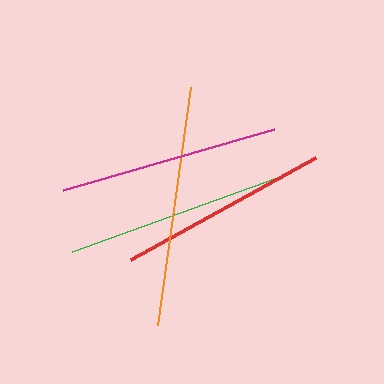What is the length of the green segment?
The green segment is approximately 230 pixels long.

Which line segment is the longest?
The orange line is the longest at approximately 241 pixels.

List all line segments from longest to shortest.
From longest to shortest: orange, green, magenta, red.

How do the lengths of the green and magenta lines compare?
The green and magenta lines are approximately the same length.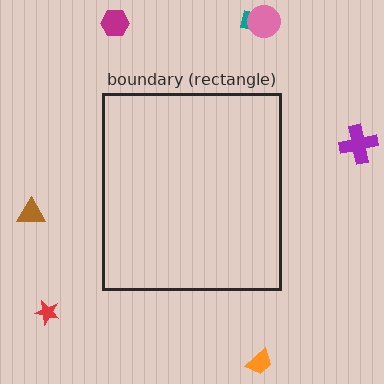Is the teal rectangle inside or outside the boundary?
Outside.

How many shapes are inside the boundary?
0 inside, 7 outside.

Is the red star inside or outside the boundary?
Outside.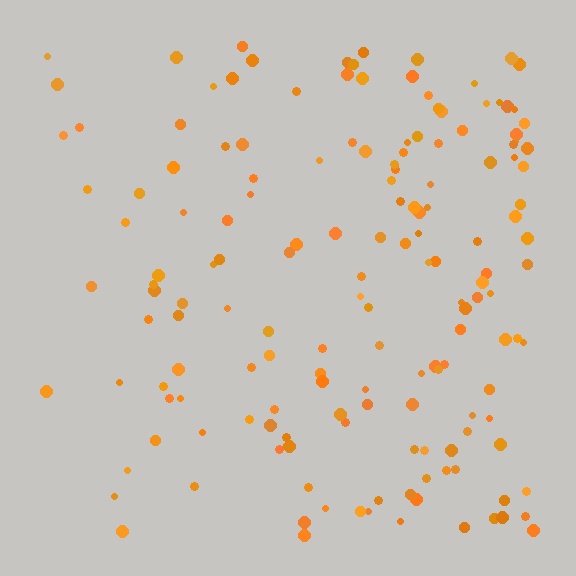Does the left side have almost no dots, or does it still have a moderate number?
Still a moderate number, just noticeably fewer than the right.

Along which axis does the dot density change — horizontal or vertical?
Horizontal.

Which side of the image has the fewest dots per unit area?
The left.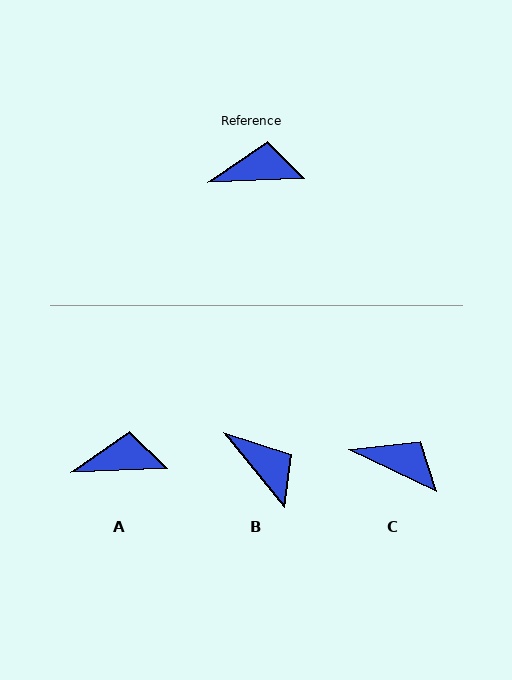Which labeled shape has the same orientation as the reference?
A.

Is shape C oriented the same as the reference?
No, it is off by about 29 degrees.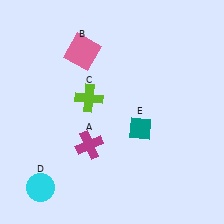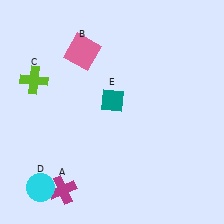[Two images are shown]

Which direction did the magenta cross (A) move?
The magenta cross (A) moved down.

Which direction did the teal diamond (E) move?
The teal diamond (E) moved up.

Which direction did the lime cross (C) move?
The lime cross (C) moved left.